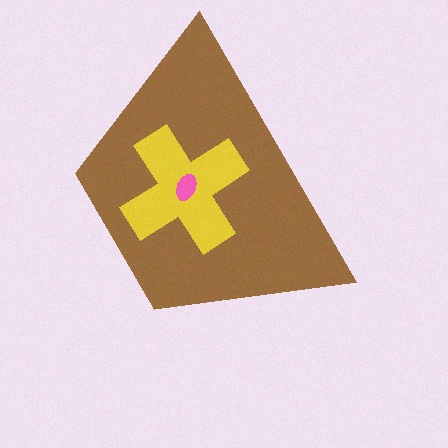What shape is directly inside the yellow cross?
The pink ellipse.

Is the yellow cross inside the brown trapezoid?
Yes.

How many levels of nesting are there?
3.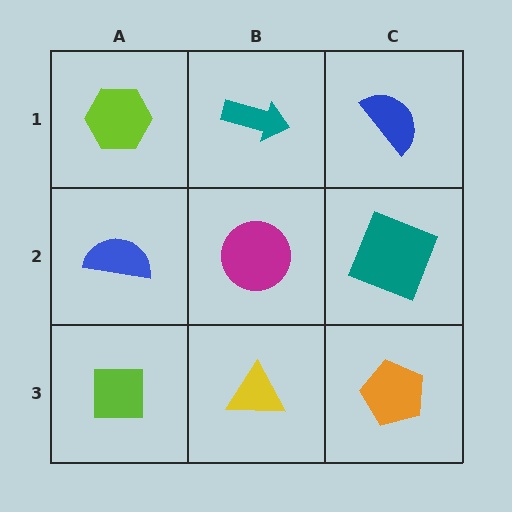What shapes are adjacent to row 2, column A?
A lime hexagon (row 1, column A), a lime square (row 3, column A), a magenta circle (row 2, column B).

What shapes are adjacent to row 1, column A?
A blue semicircle (row 2, column A), a teal arrow (row 1, column B).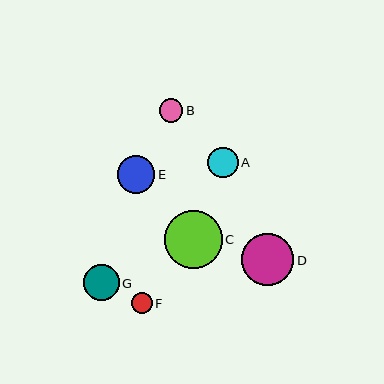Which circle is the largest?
Circle C is the largest with a size of approximately 58 pixels.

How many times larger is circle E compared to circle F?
Circle E is approximately 1.8 times the size of circle F.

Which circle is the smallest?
Circle F is the smallest with a size of approximately 21 pixels.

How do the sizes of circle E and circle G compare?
Circle E and circle G are approximately the same size.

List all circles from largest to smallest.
From largest to smallest: C, D, E, G, A, B, F.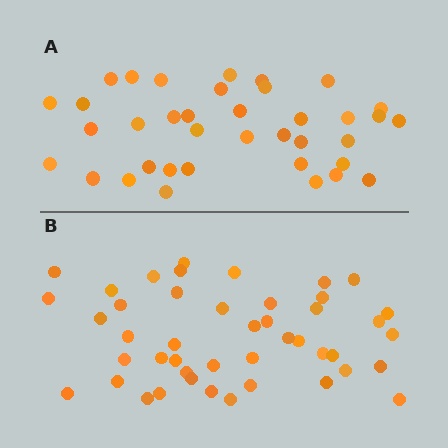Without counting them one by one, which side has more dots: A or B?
Region B (the bottom region) has more dots.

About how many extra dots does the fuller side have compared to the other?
Region B has roughly 8 or so more dots than region A.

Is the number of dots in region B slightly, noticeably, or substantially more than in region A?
Region B has only slightly more — the two regions are fairly close. The ratio is roughly 1.2 to 1.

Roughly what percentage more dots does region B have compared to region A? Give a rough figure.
About 20% more.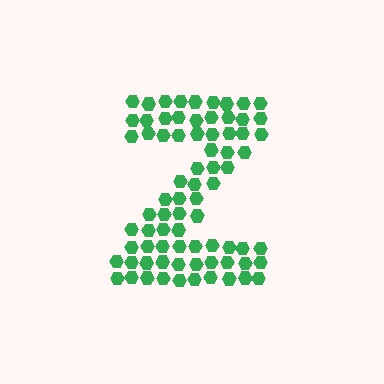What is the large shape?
The large shape is the letter Z.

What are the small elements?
The small elements are hexagons.